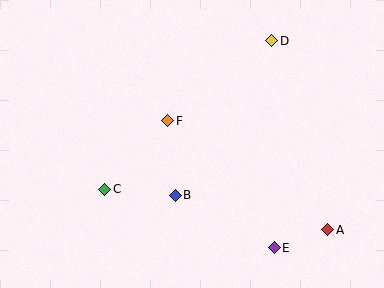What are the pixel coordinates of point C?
Point C is at (105, 189).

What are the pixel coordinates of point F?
Point F is at (168, 121).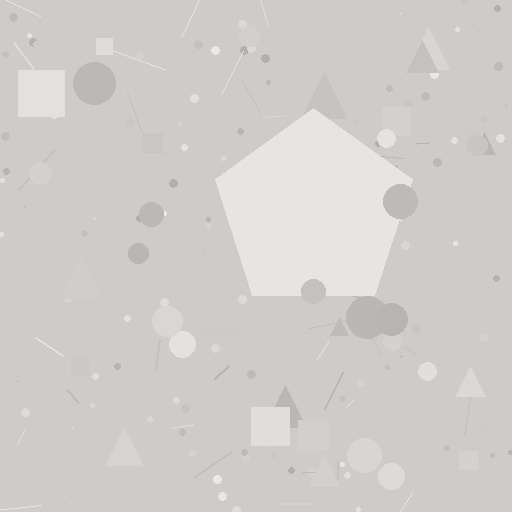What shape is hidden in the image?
A pentagon is hidden in the image.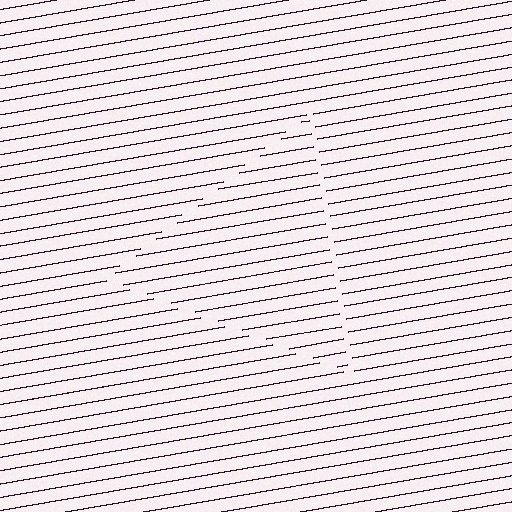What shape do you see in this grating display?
An illusory triangle. The interior of the shape contains the same grating, shifted by half a period — the contour is defined by the phase discontinuity where line-ends from the inner and outer gratings abut.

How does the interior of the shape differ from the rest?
The interior of the shape contains the same grating, shifted by half a period — the contour is defined by the phase discontinuity where line-ends from the inner and outer gratings abut.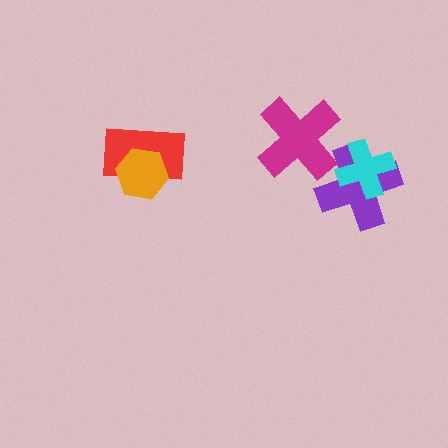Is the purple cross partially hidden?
Yes, it is partially covered by another shape.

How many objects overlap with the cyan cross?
1 object overlaps with the cyan cross.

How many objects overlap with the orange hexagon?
1 object overlaps with the orange hexagon.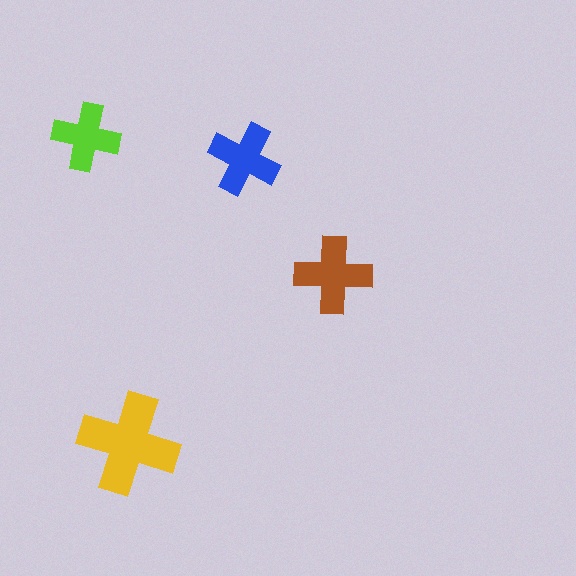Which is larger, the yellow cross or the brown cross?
The yellow one.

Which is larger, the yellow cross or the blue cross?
The yellow one.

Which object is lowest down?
The yellow cross is bottommost.